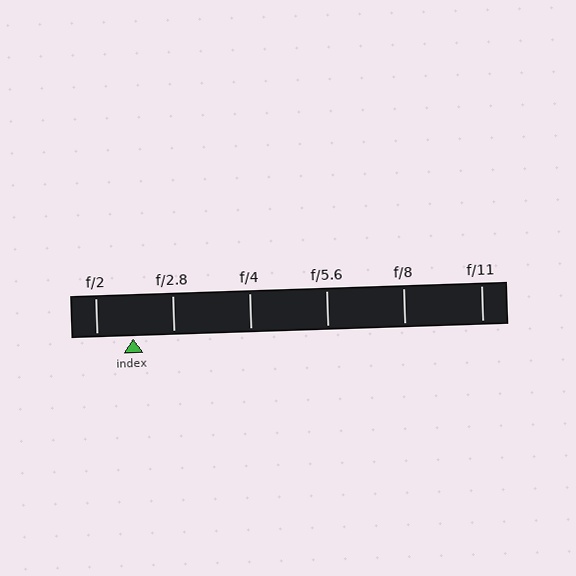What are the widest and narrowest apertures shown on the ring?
The widest aperture shown is f/2 and the narrowest is f/11.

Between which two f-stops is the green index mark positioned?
The index mark is between f/2 and f/2.8.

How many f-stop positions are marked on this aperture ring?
There are 6 f-stop positions marked.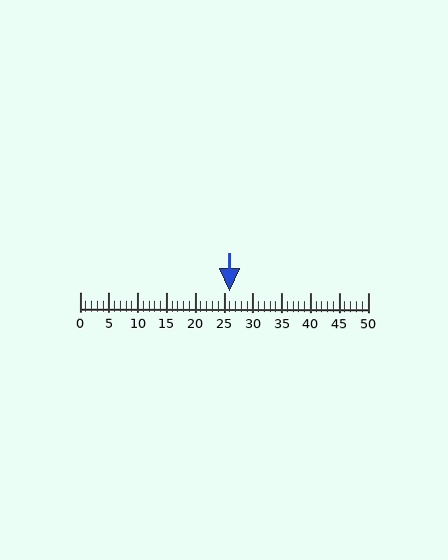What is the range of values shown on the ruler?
The ruler shows values from 0 to 50.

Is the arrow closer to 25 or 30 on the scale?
The arrow is closer to 25.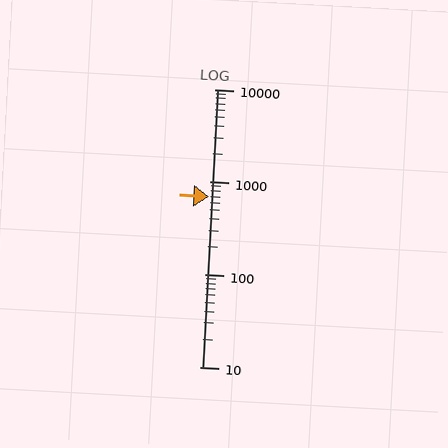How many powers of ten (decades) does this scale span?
The scale spans 3 decades, from 10 to 10000.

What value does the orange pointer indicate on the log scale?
The pointer indicates approximately 700.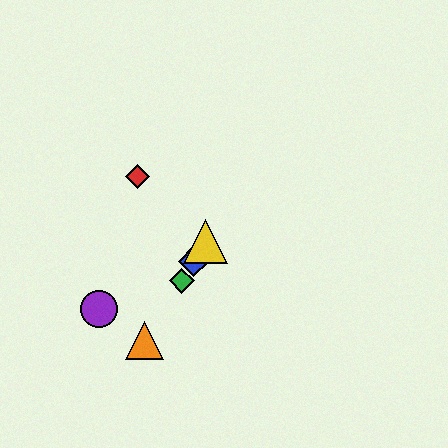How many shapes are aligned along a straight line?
4 shapes (the blue diamond, the green diamond, the yellow triangle, the orange triangle) are aligned along a straight line.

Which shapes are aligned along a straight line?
The blue diamond, the green diamond, the yellow triangle, the orange triangle are aligned along a straight line.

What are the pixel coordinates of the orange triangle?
The orange triangle is at (145, 340).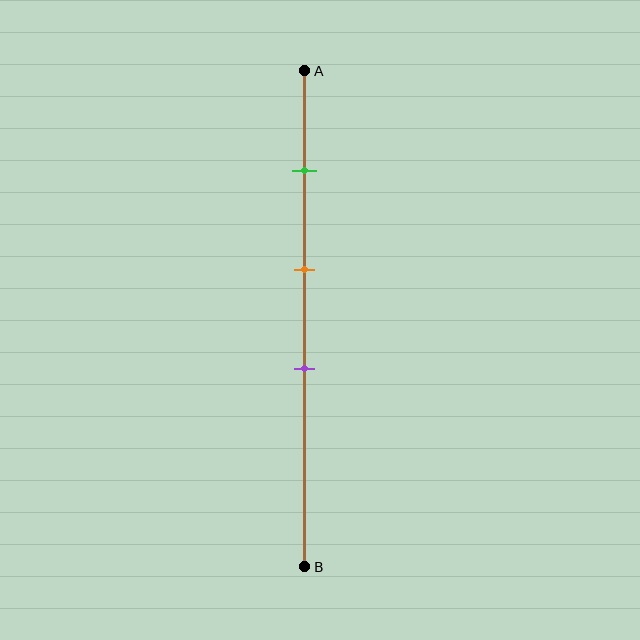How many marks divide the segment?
There are 3 marks dividing the segment.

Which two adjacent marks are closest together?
The orange and purple marks are the closest adjacent pair.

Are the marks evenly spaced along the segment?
Yes, the marks are approximately evenly spaced.